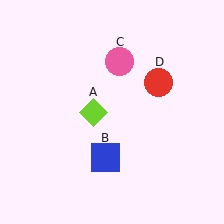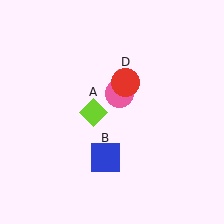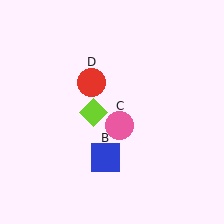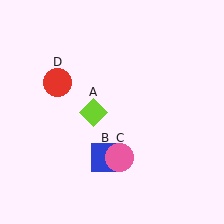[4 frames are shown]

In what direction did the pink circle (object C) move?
The pink circle (object C) moved down.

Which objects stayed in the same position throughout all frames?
Lime diamond (object A) and blue square (object B) remained stationary.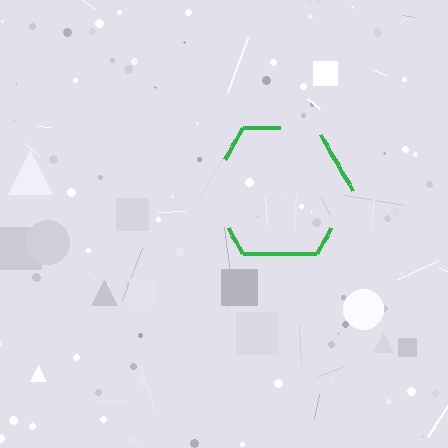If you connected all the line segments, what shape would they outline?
They would outline a hexagon.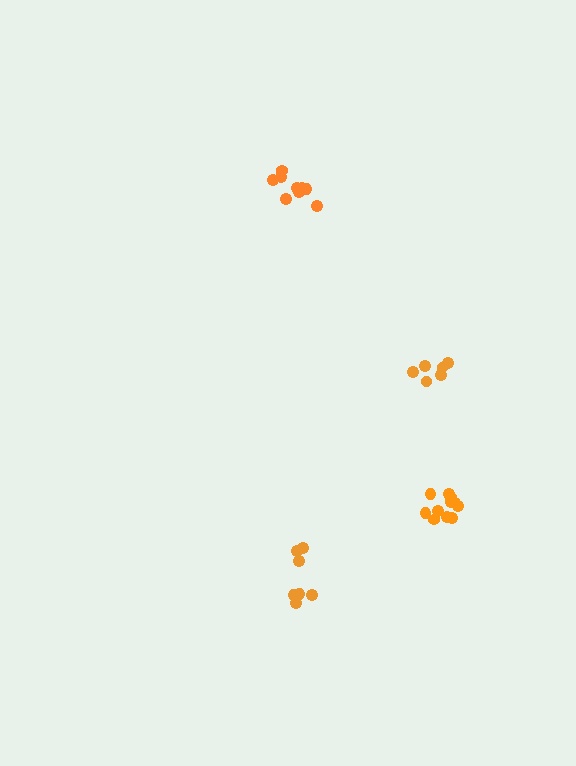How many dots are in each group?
Group 1: 9 dots, Group 2: 7 dots, Group 3: 6 dots, Group 4: 11 dots (33 total).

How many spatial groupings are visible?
There are 4 spatial groupings.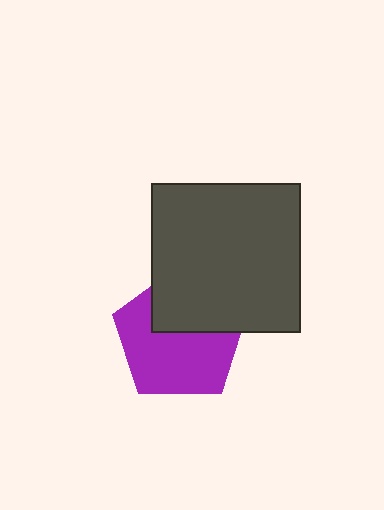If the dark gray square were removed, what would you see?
You would see the complete purple pentagon.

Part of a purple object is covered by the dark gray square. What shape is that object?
It is a pentagon.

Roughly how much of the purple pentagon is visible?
About half of it is visible (roughly 62%).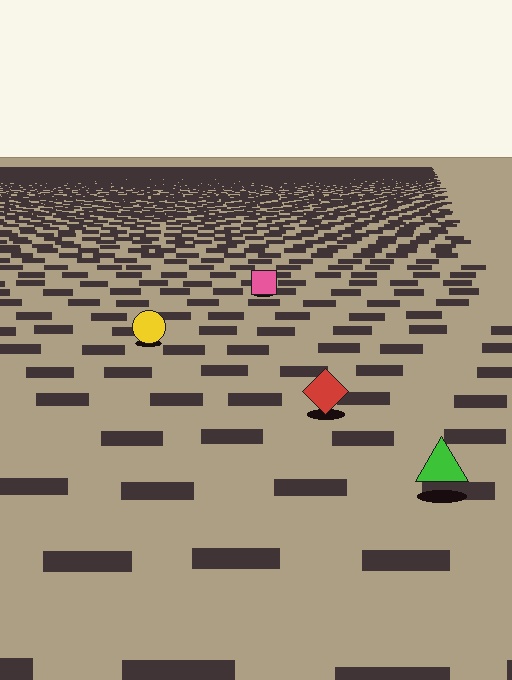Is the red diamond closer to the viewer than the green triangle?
No. The green triangle is closer — you can tell from the texture gradient: the ground texture is coarser near it.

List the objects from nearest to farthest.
From nearest to farthest: the green triangle, the red diamond, the yellow circle, the pink square.